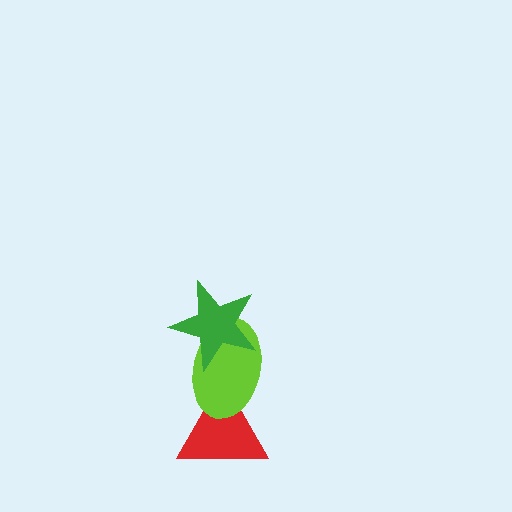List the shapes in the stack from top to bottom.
From top to bottom: the green star, the lime ellipse, the red triangle.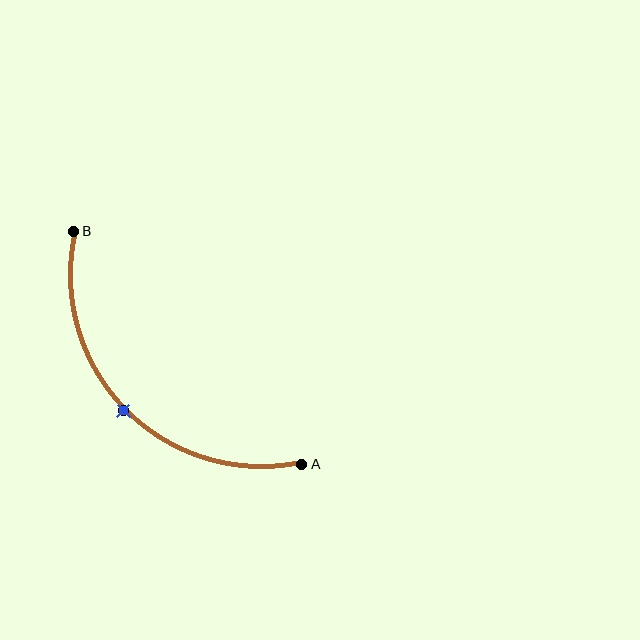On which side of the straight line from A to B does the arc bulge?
The arc bulges below and to the left of the straight line connecting A and B.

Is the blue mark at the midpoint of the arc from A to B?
Yes. The blue mark lies on the arc at equal arc-length from both A and B — it is the arc midpoint.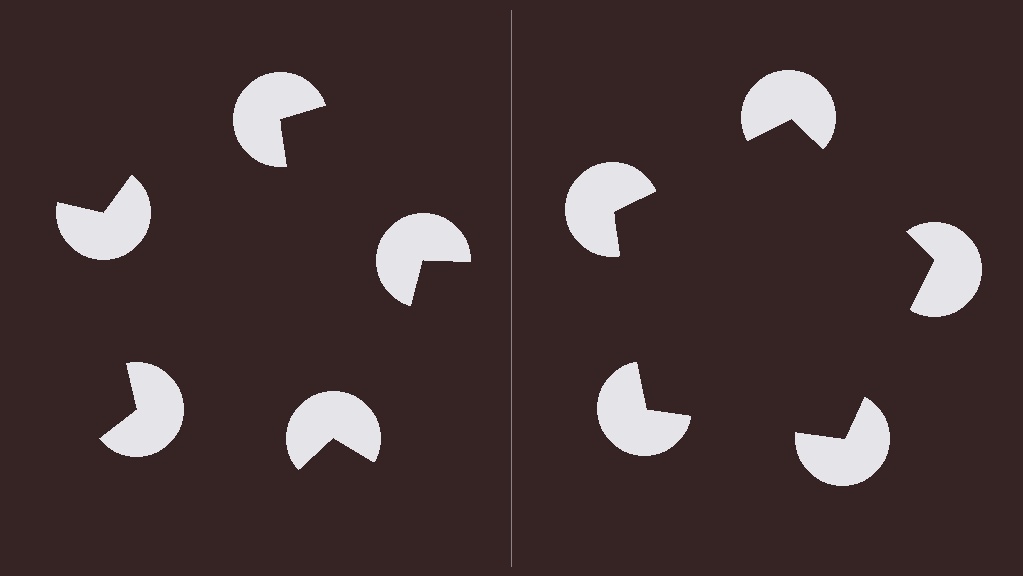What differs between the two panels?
The pac-man discs are positioned identically on both sides; only the wedge orientations differ. On the right they align to a pentagon; on the left they are misaligned.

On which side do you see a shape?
An illusory pentagon appears on the right side. On the left side the wedge cuts are rotated, so no coherent shape forms.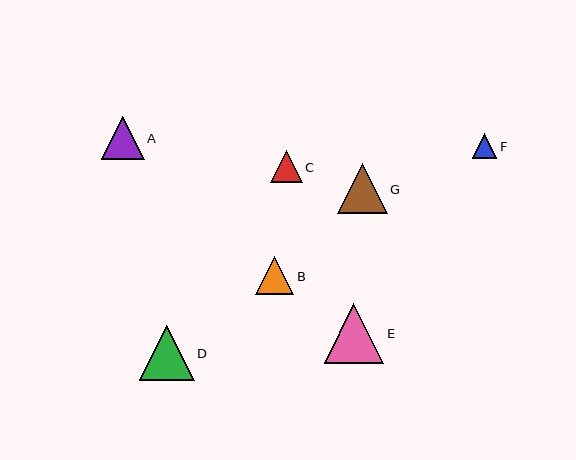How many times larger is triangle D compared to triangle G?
Triangle D is approximately 1.1 times the size of triangle G.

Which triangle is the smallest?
Triangle F is the smallest with a size of approximately 24 pixels.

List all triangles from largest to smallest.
From largest to smallest: E, D, G, A, B, C, F.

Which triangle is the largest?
Triangle E is the largest with a size of approximately 60 pixels.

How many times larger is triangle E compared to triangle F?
Triangle E is approximately 2.4 times the size of triangle F.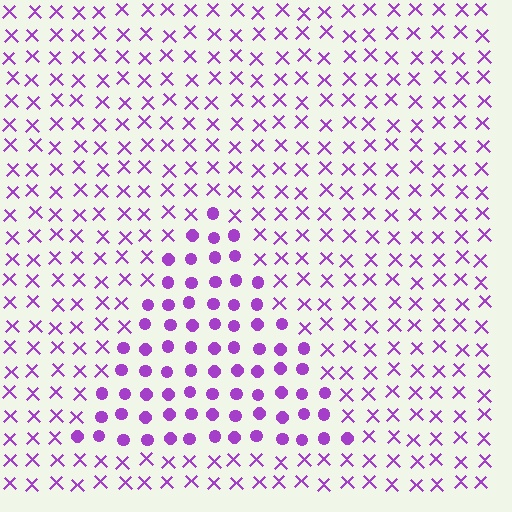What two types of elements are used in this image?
The image uses circles inside the triangle region and X marks outside it.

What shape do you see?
I see a triangle.